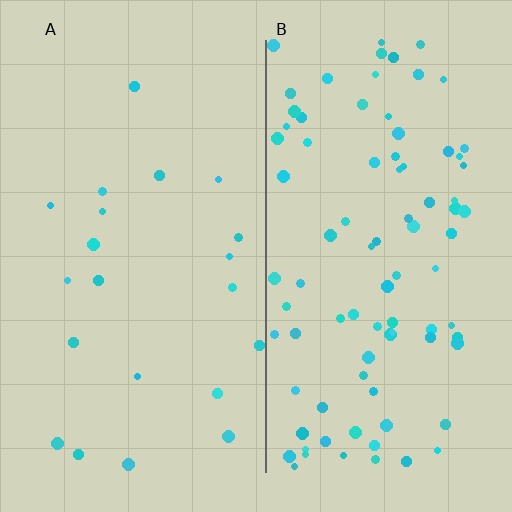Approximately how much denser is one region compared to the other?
Approximately 4.2× — region B over region A.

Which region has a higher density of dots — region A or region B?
B (the right).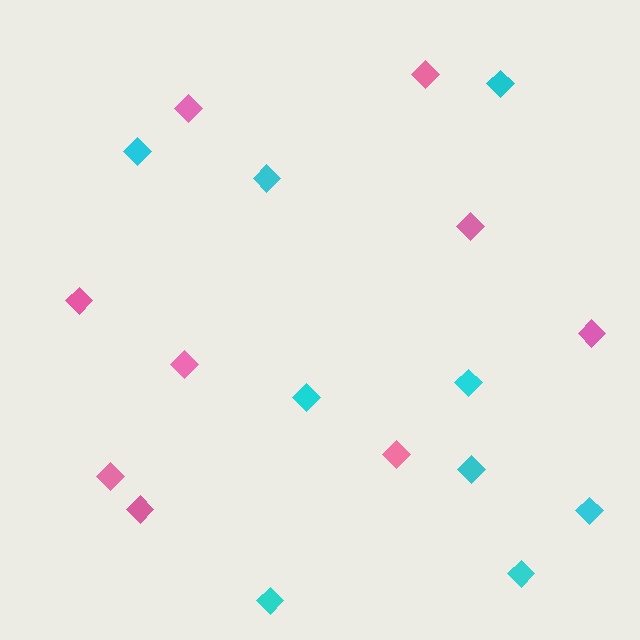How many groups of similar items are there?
There are 2 groups: one group of cyan diamonds (9) and one group of pink diamonds (9).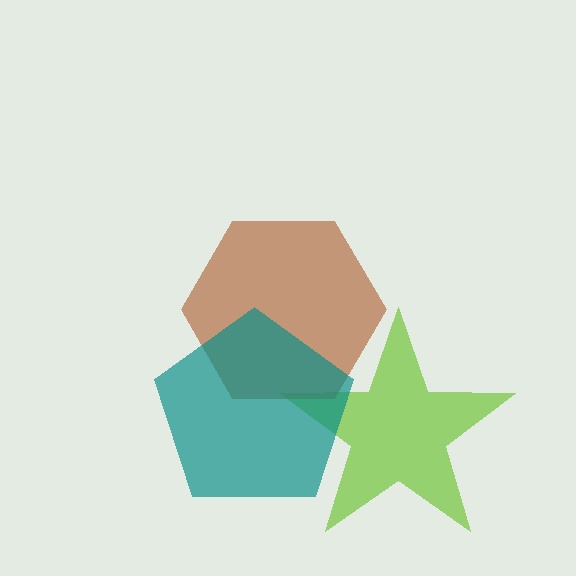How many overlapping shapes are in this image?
There are 3 overlapping shapes in the image.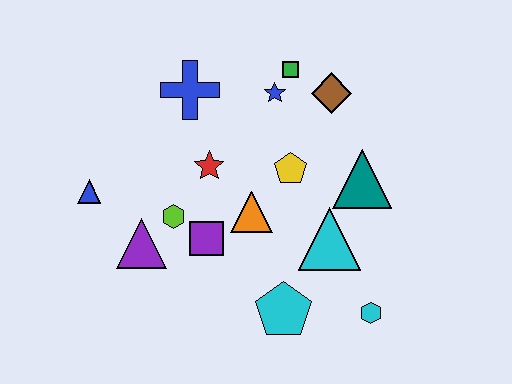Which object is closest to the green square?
The blue star is closest to the green square.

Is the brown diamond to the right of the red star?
Yes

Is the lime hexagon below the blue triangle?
Yes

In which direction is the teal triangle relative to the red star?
The teal triangle is to the right of the red star.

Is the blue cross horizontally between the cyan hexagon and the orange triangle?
No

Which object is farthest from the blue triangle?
The cyan hexagon is farthest from the blue triangle.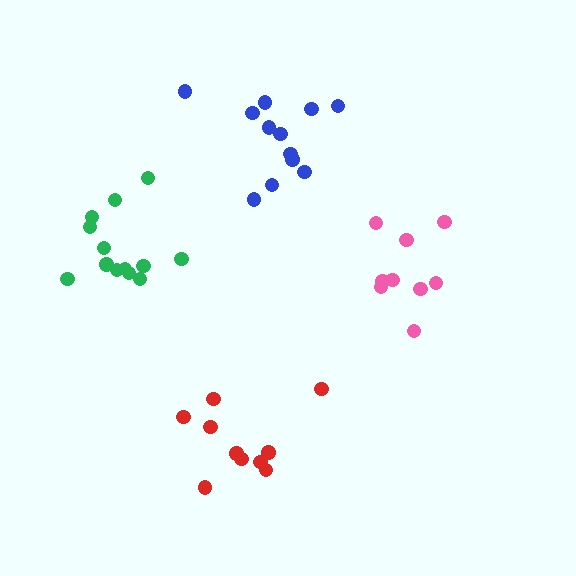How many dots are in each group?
Group 1: 12 dots, Group 2: 10 dots, Group 3: 13 dots, Group 4: 9 dots (44 total).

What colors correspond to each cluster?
The clusters are colored: blue, red, green, pink.